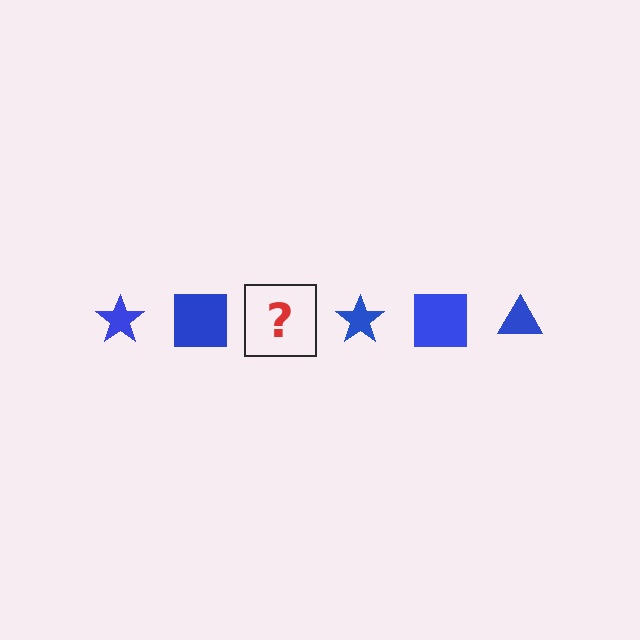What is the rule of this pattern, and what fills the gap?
The rule is that the pattern cycles through star, square, triangle shapes in blue. The gap should be filled with a blue triangle.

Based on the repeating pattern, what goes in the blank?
The blank should be a blue triangle.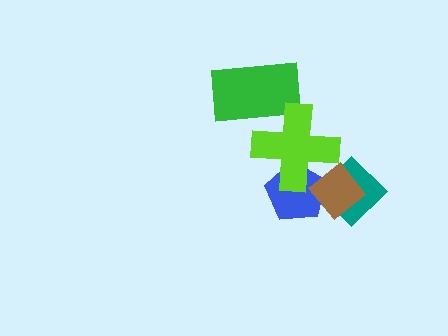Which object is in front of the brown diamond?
The lime cross is in front of the brown diamond.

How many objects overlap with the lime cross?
3 objects overlap with the lime cross.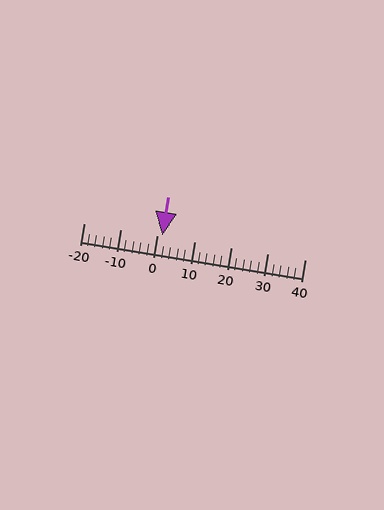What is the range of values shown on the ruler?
The ruler shows values from -20 to 40.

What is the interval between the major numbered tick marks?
The major tick marks are spaced 10 units apart.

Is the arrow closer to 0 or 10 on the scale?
The arrow is closer to 0.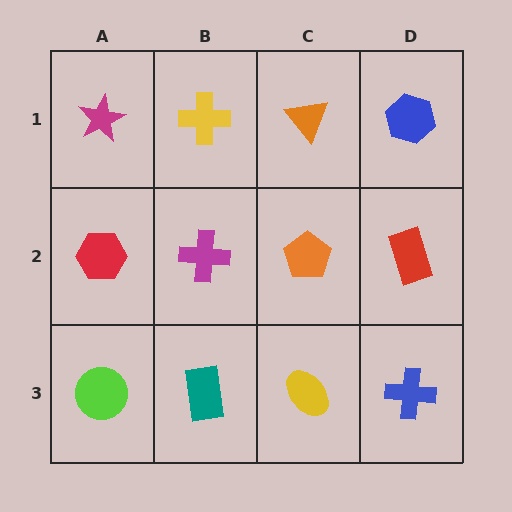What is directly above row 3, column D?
A red rectangle.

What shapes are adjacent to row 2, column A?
A magenta star (row 1, column A), a lime circle (row 3, column A), a magenta cross (row 2, column B).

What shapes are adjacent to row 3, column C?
An orange pentagon (row 2, column C), a teal rectangle (row 3, column B), a blue cross (row 3, column D).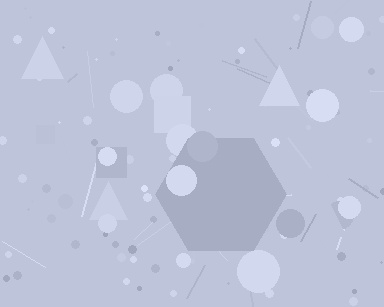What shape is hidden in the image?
A hexagon is hidden in the image.